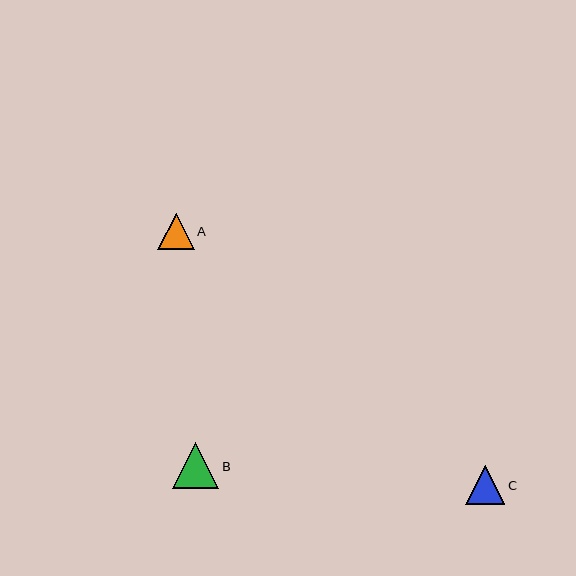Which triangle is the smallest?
Triangle A is the smallest with a size of approximately 37 pixels.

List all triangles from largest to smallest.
From largest to smallest: B, C, A.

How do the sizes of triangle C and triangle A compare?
Triangle C and triangle A are approximately the same size.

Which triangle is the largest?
Triangle B is the largest with a size of approximately 46 pixels.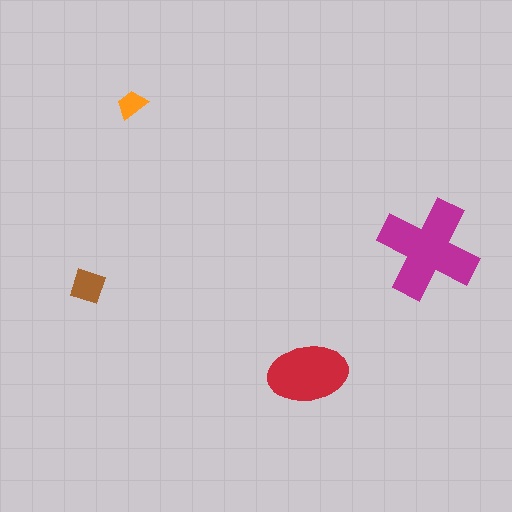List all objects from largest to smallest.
The magenta cross, the red ellipse, the brown square, the orange trapezoid.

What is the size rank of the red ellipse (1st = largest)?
2nd.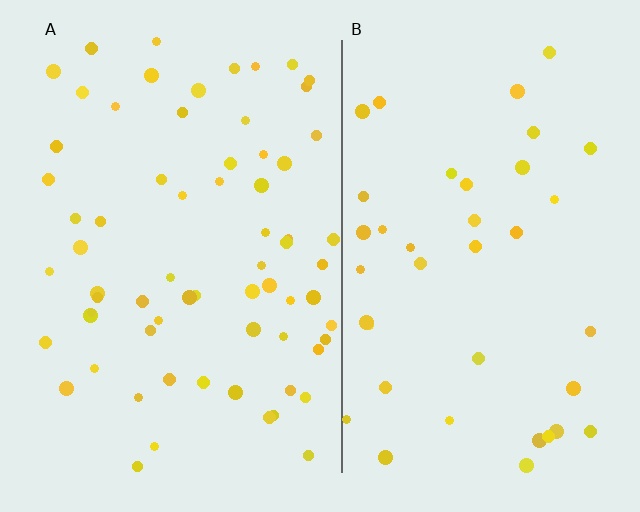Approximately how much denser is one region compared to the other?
Approximately 1.7× — region A over region B.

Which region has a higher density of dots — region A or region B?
A (the left).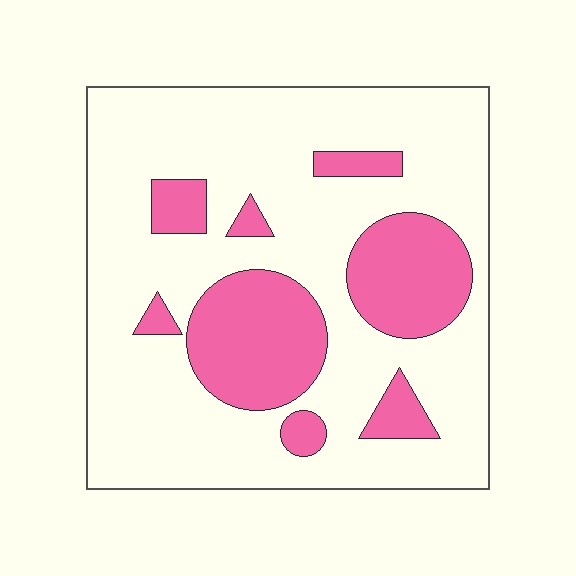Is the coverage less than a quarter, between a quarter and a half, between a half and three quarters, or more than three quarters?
Between a quarter and a half.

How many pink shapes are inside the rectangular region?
8.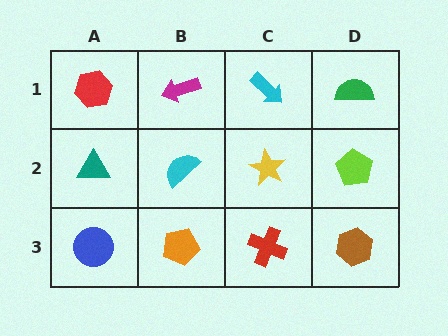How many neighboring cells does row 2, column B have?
4.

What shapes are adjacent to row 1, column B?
A cyan semicircle (row 2, column B), a red hexagon (row 1, column A), a cyan arrow (row 1, column C).